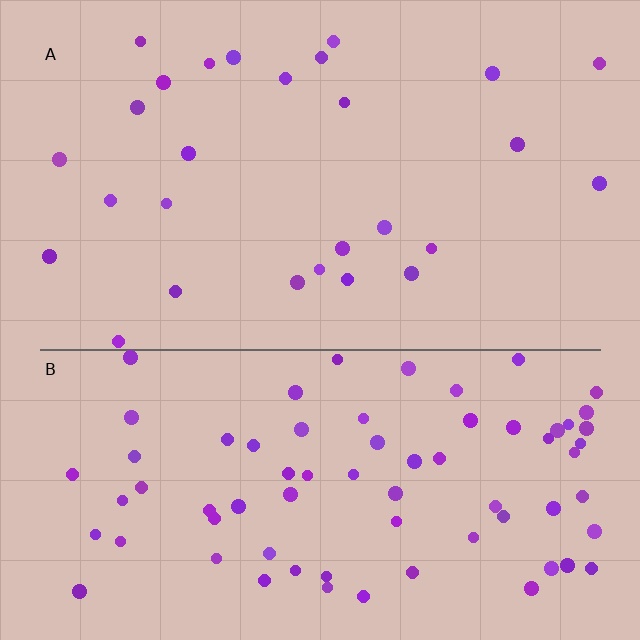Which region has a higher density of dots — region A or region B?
B (the bottom).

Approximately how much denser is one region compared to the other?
Approximately 2.7× — region B over region A.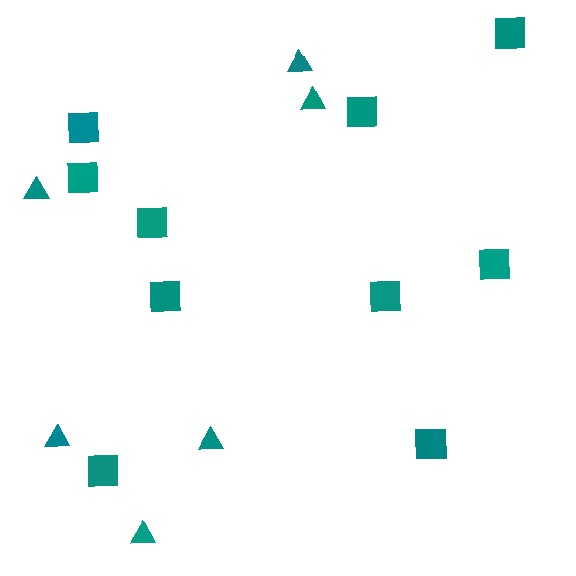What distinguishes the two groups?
There are 2 groups: one group of squares (10) and one group of triangles (6).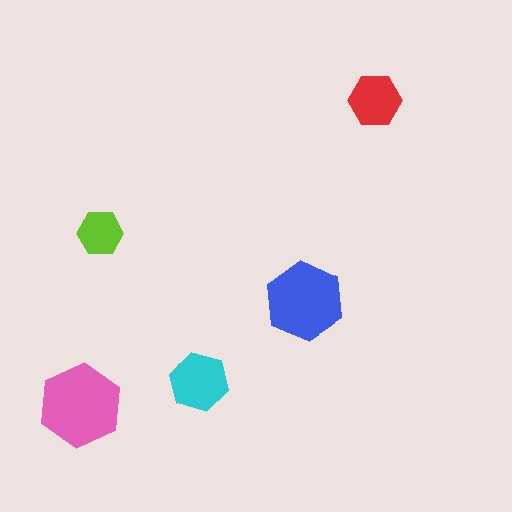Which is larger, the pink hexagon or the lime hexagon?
The pink one.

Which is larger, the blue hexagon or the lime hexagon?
The blue one.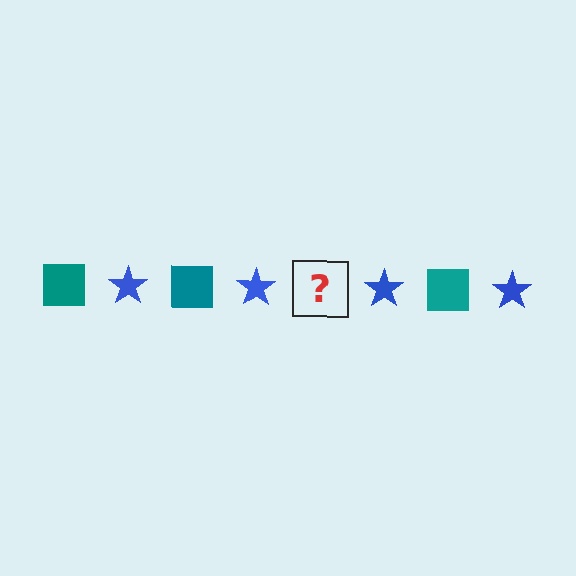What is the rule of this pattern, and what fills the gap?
The rule is that the pattern alternates between teal square and blue star. The gap should be filled with a teal square.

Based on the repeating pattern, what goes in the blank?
The blank should be a teal square.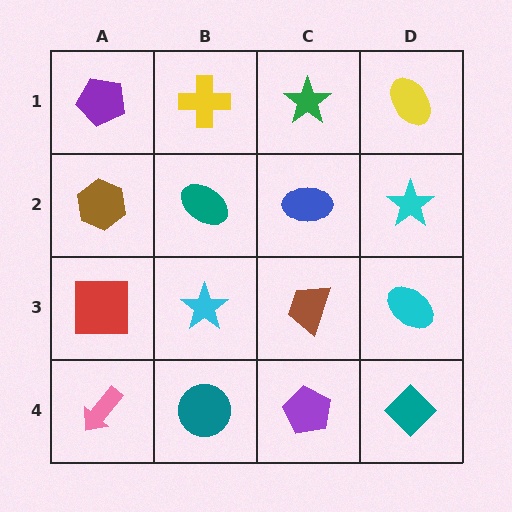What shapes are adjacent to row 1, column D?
A cyan star (row 2, column D), a green star (row 1, column C).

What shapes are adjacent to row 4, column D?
A cyan ellipse (row 3, column D), a purple pentagon (row 4, column C).